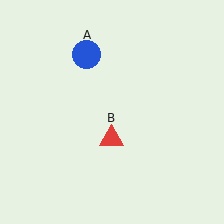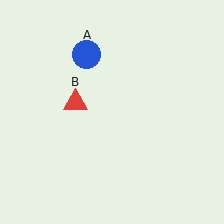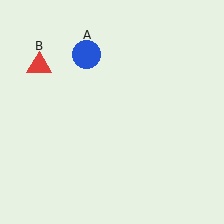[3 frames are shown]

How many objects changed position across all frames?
1 object changed position: red triangle (object B).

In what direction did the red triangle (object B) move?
The red triangle (object B) moved up and to the left.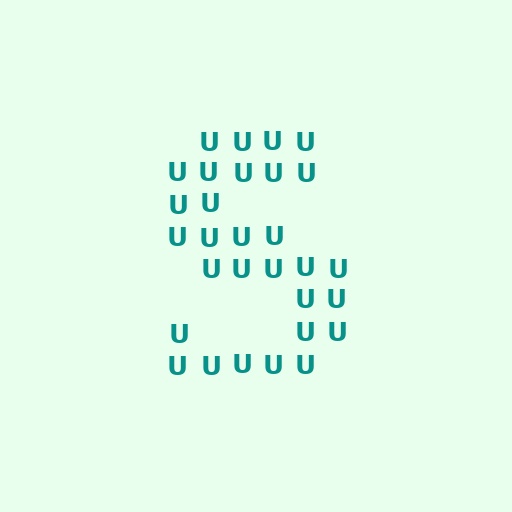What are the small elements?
The small elements are letter U's.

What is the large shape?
The large shape is the letter S.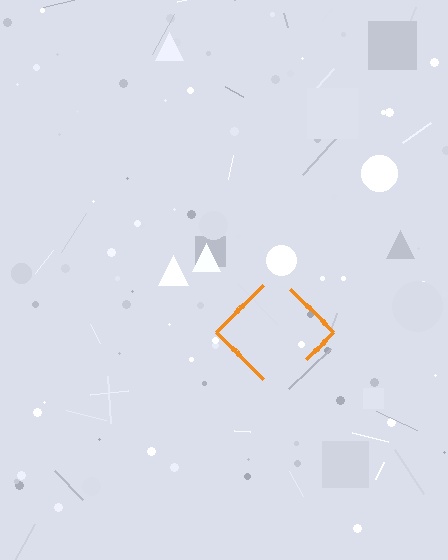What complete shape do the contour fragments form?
The contour fragments form a diamond.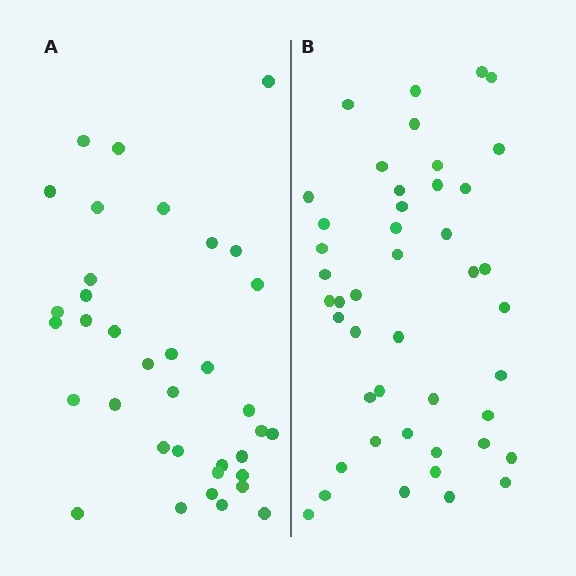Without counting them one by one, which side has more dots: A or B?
Region B (the right region) has more dots.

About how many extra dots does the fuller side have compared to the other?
Region B has roughly 8 or so more dots than region A.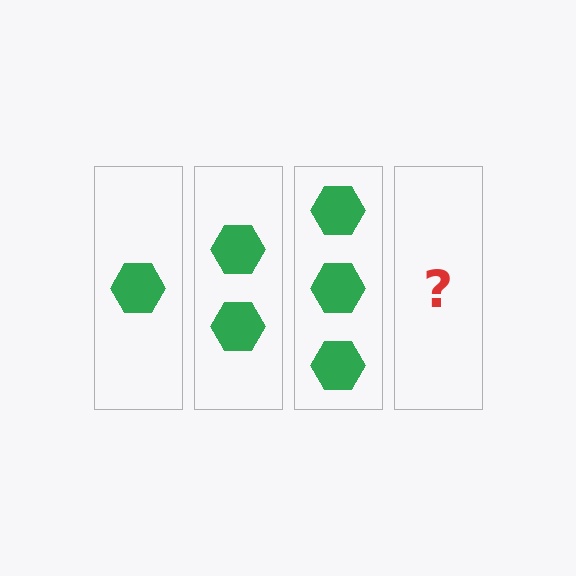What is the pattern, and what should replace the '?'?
The pattern is that each step adds one more hexagon. The '?' should be 4 hexagons.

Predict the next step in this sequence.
The next step is 4 hexagons.